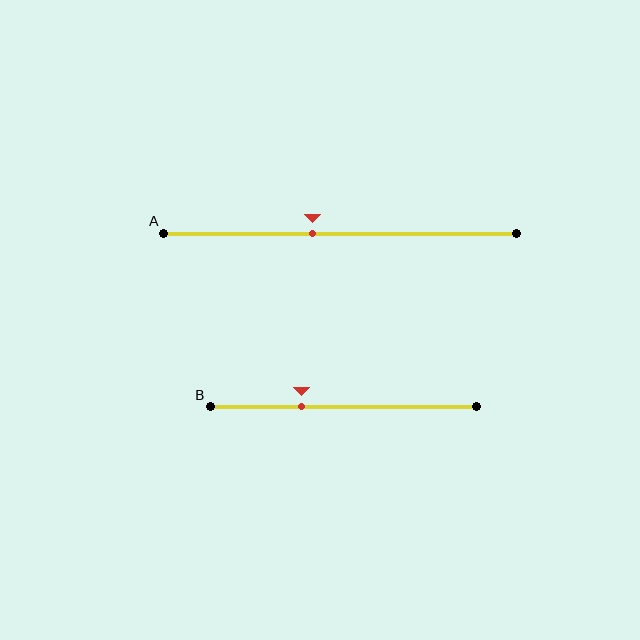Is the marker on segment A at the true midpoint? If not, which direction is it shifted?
No, the marker on segment A is shifted to the left by about 8% of the segment length.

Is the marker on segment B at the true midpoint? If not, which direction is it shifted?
No, the marker on segment B is shifted to the left by about 16% of the segment length.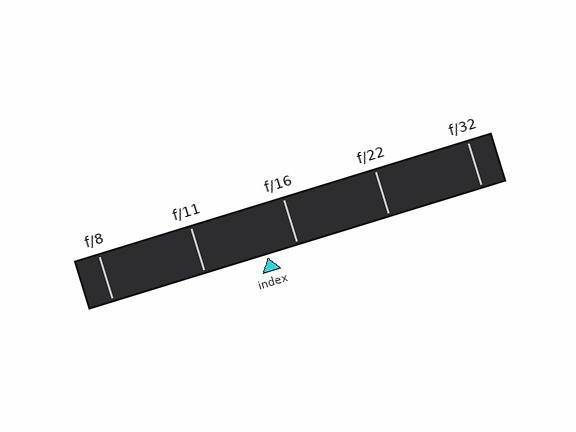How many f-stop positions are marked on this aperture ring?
There are 5 f-stop positions marked.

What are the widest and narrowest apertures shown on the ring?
The widest aperture shown is f/8 and the narrowest is f/32.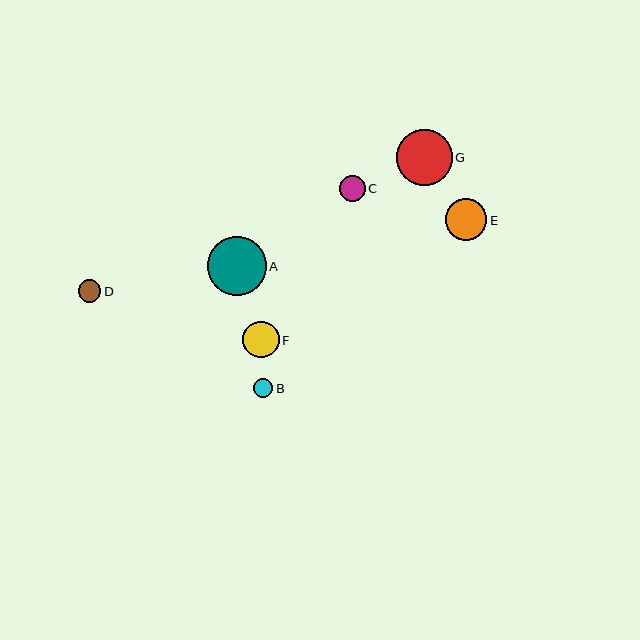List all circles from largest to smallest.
From largest to smallest: A, G, E, F, C, D, B.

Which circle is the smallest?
Circle B is the smallest with a size of approximately 19 pixels.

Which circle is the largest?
Circle A is the largest with a size of approximately 59 pixels.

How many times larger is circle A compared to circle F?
Circle A is approximately 1.6 times the size of circle F.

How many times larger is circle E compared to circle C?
Circle E is approximately 1.6 times the size of circle C.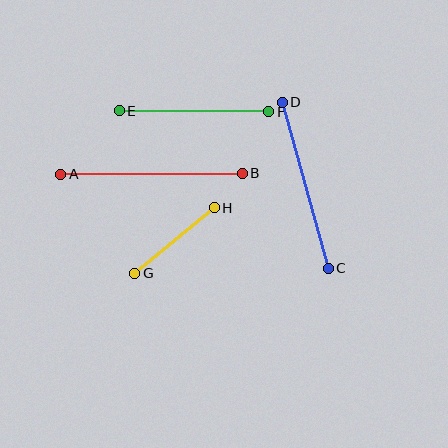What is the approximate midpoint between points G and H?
The midpoint is at approximately (175, 240) pixels.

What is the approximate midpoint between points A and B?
The midpoint is at approximately (152, 174) pixels.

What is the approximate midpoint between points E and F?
The midpoint is at approximately (194, 111) pixels.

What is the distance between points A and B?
The distance is approximately 181 pixels.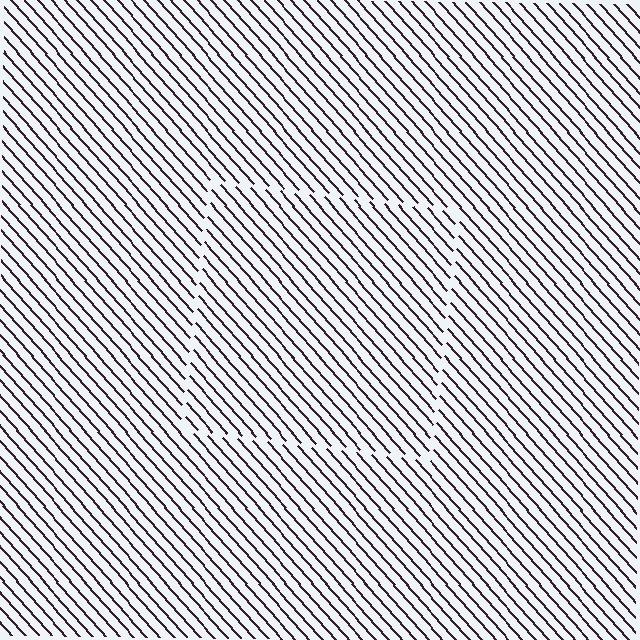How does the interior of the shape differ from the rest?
The interior of the shape contains the same grating, shifted by half a period — the contour is defined by the phase discontinuity where line-ends from the inner and outer gratings abut.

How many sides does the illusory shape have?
4 sides — the line-ends trace a square.